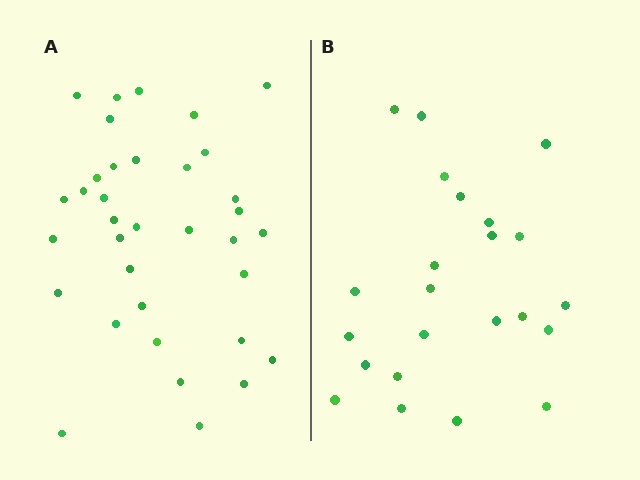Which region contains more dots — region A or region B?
Region A (the left region) has more dots.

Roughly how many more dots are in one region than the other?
Region A has roughly 12 or so more dots than region B.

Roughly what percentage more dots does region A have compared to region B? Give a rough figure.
About 50% more.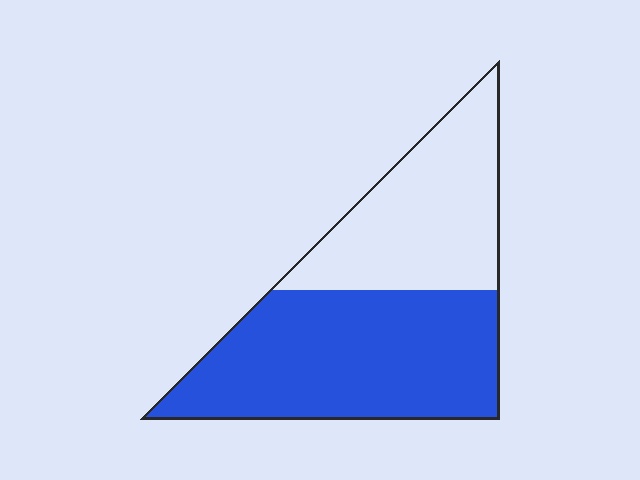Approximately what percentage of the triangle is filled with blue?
Approximately 60%.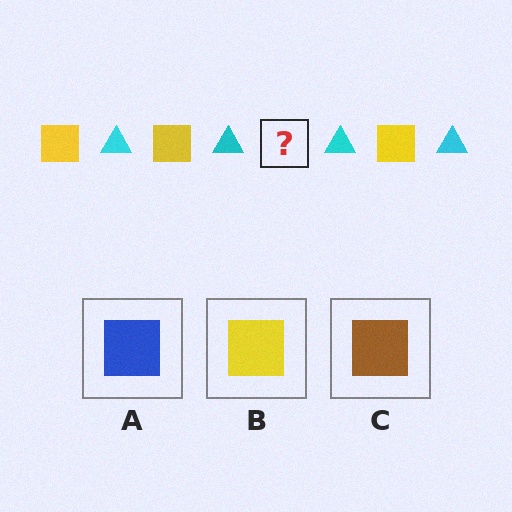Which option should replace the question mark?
Option B.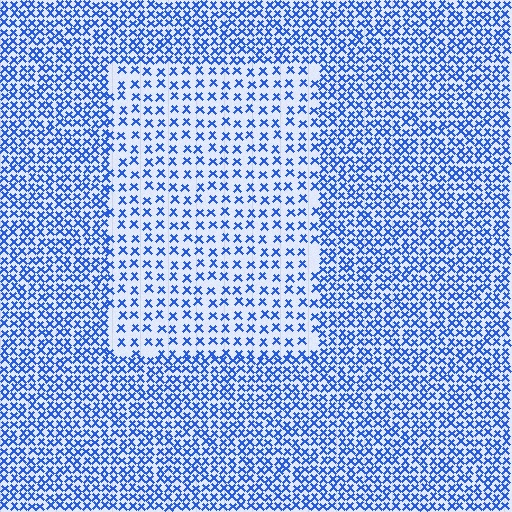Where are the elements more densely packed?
The elements are more densely packed outside the rectangle boundary.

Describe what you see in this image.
The image contains small blue elements arranged at two different densities. A rectangle-shaped region is visible where the elements are less densely packed than the surrounding area.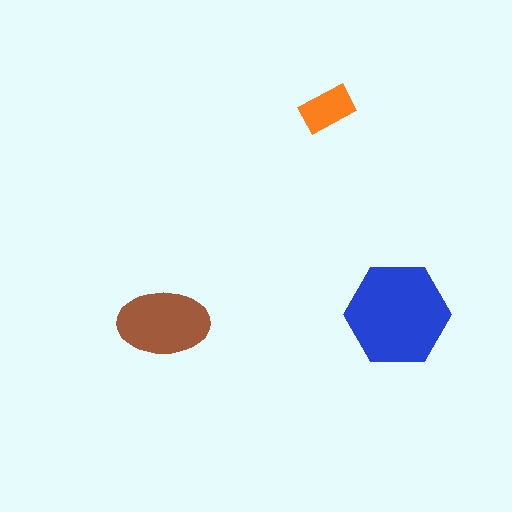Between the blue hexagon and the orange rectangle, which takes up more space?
The blue hexagon.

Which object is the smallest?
The orange rectangle.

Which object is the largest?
The blue hexagon.